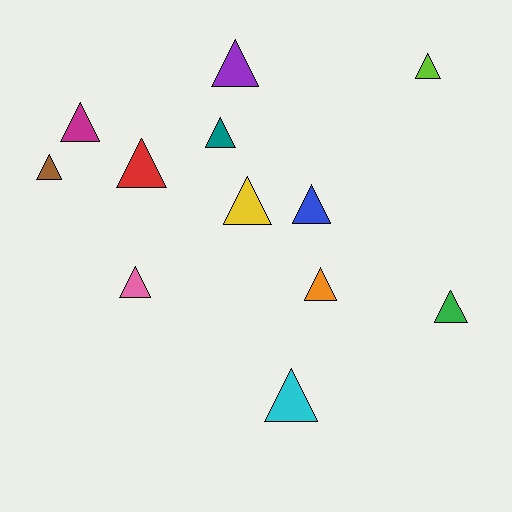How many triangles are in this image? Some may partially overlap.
There are 12 triangles.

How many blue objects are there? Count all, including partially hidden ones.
There is 1 blue object.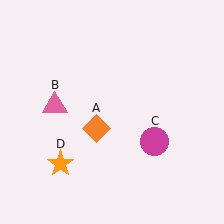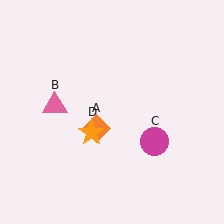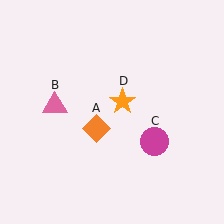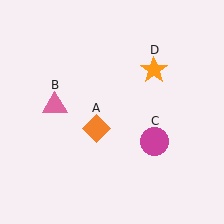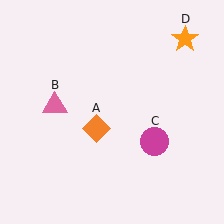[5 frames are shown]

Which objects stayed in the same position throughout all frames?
Orange diamond (object A) and pink triangle (object B) and magenta circle (object C) remained stationary.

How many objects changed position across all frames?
1 object changed position: orange star (object D).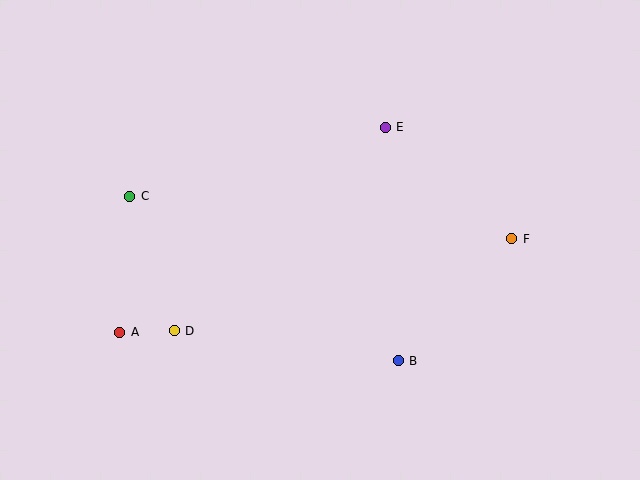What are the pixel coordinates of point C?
Point C is at (130, 196).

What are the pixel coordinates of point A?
Point A is at (120, 332).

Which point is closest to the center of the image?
Point E at (385, 127) is closest to the center.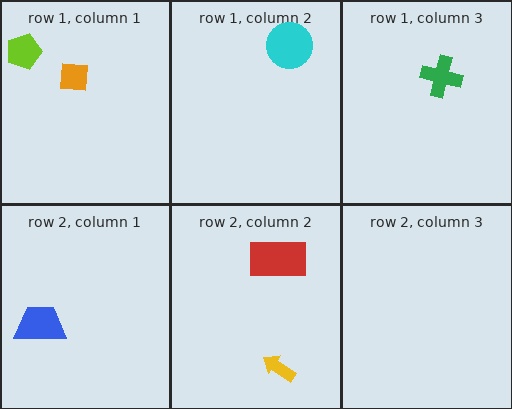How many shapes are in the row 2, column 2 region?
2.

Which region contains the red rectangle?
The row 2, column 2 region.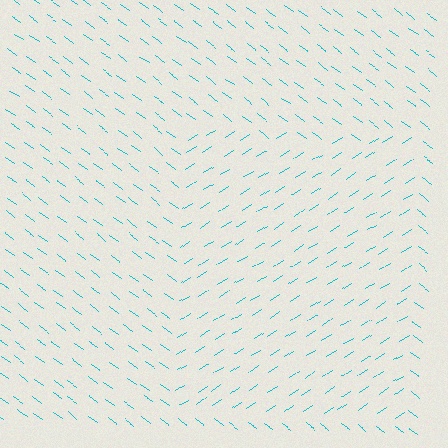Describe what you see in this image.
The image is filled with small cyan line segments. A rectangle region in the image has lines oriented differently from the surrounding lines, creating a visible texture boundary.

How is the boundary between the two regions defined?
The boundary is defined purely by a change in line orientation (approximately 68 degrees difference). All lines are the same color and thickness.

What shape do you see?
I see a rectangle.